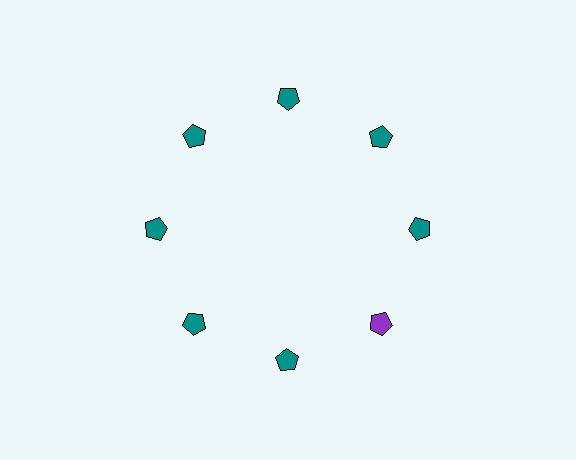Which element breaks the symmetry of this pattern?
The purple pentagon at roughly the 4 o'clock position breaks the symmetry. All other shapes are teal pentagons.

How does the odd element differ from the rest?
It has a different color: purple instead of teal.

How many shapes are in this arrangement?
There are 8 shapes arranged in a ring pattern.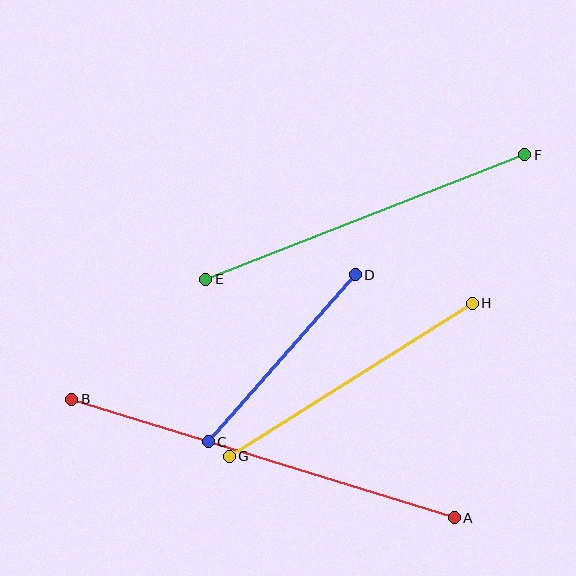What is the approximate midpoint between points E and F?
The midpoint is at approximately (365, 217) pixels.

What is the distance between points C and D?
The distance is approximately 223 pixels.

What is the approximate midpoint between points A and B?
The midpoint is at approximately (263, 459) pixels.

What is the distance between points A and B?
The distance is approximately 400 pixels.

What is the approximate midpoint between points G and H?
The midpoint is at approximately (351, 380) pixels.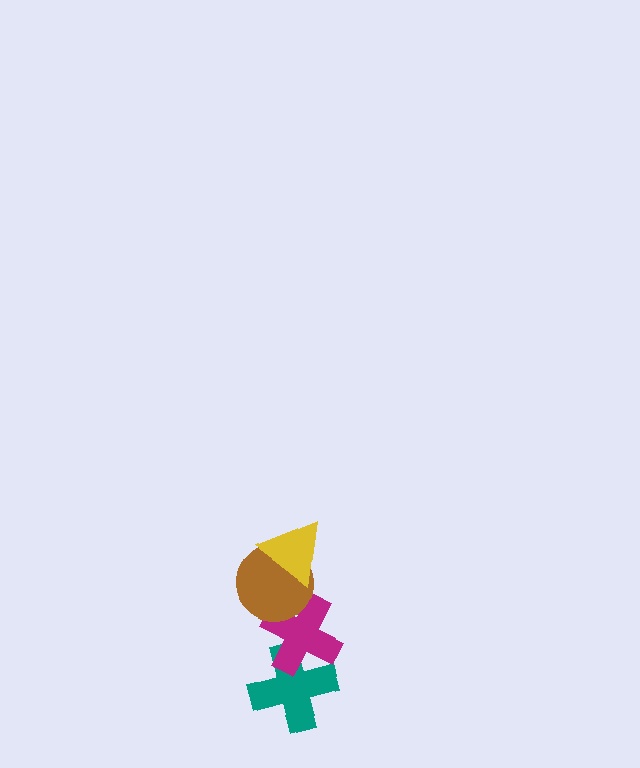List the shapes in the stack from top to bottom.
From top to bottom: the yellow triangle, the brown circle, the magenta cross, the teal cross.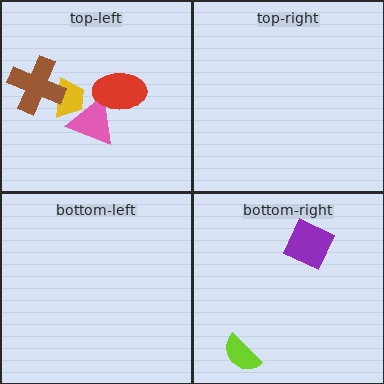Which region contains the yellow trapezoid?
The top-left region.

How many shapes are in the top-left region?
4.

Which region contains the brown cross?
The top-left region.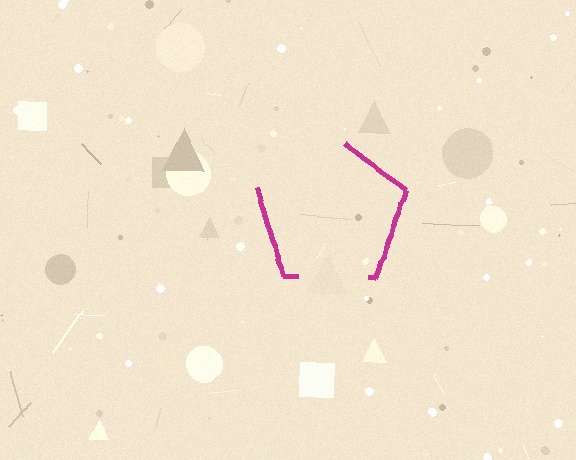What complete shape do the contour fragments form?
The contour fragments form a pentagon.